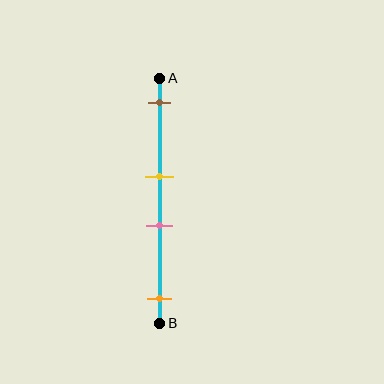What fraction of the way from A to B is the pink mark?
The pink mark is approximately 60% (0.6) of the way from A to B.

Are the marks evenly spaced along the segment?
No, the marks are not evenly spaced.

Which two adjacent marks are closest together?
The yellow and pink marks are the closest adjacent pair.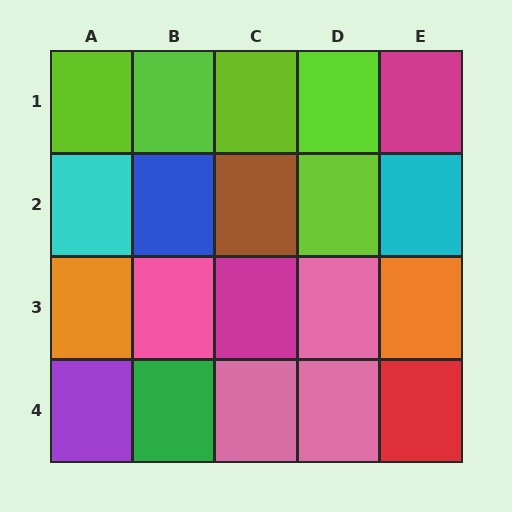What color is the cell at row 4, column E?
Red.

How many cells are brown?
1 cell is brown.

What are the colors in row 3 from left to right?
Orange, pink, magenta, pink, orange.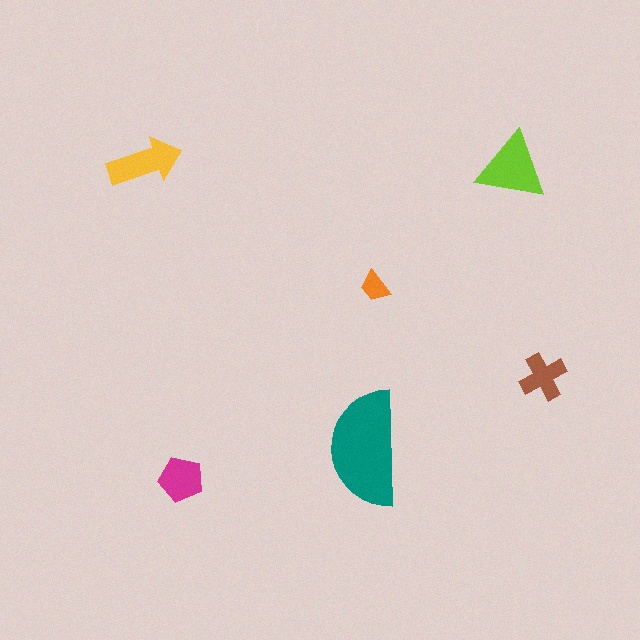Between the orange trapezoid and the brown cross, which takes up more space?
The brown cross.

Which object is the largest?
The teal semicircle.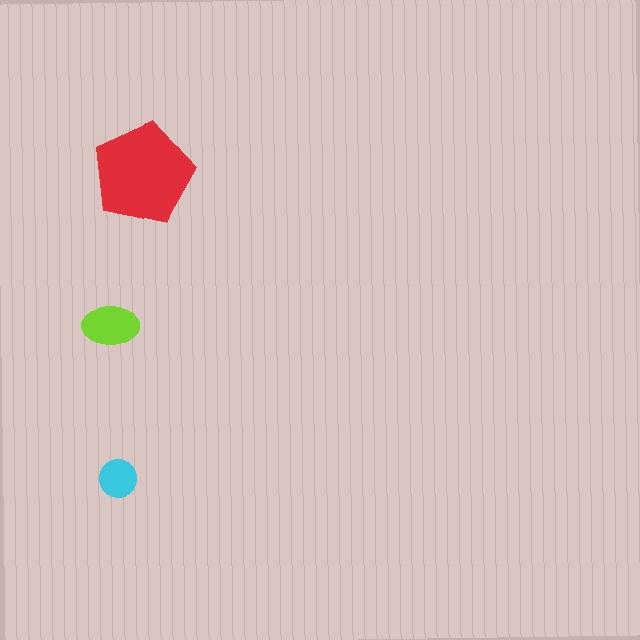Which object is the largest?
The red pentagon.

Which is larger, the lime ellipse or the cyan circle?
The lime ellipse.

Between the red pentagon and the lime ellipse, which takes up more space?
The red pentagon.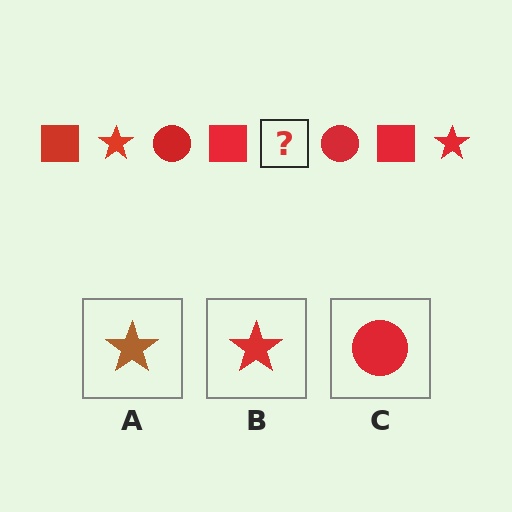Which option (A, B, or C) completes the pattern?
B.